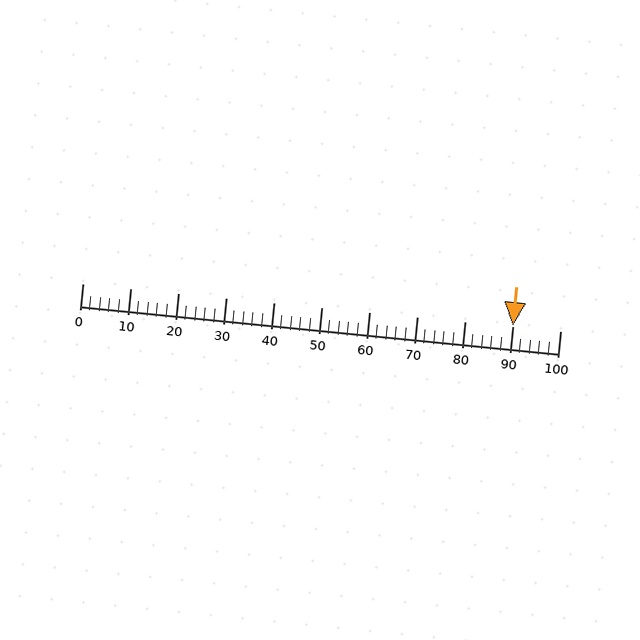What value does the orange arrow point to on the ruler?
The orange arrow points to approximately 90.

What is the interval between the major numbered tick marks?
The major tick marks are spaced 10 units apart.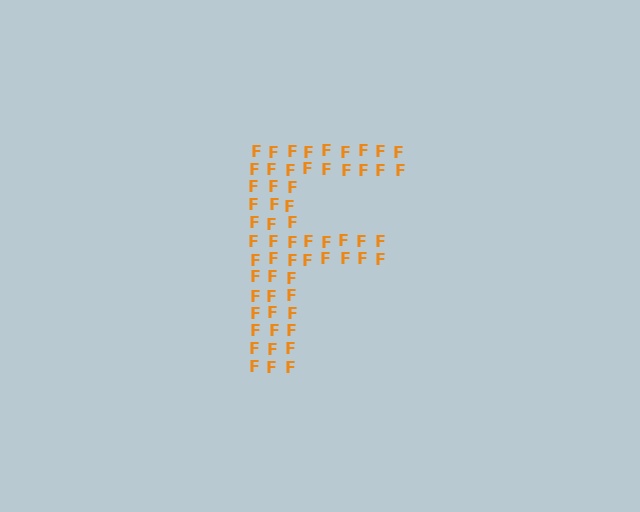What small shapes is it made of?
It is made of small letter F's.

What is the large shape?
The large shape is the letter F.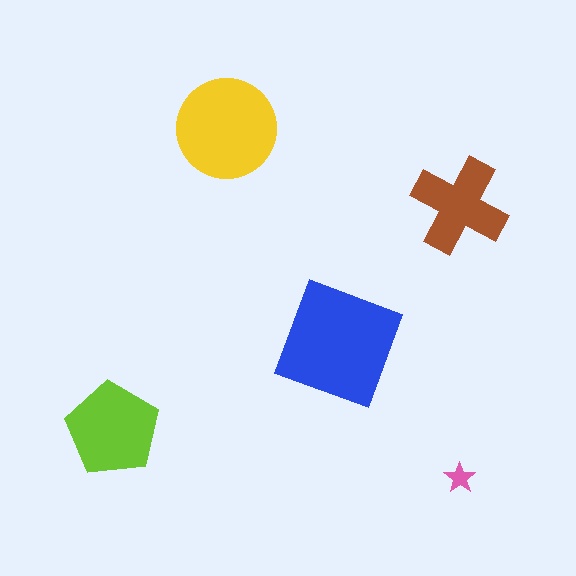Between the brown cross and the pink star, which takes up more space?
The brown cross.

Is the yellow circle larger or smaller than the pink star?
Larger.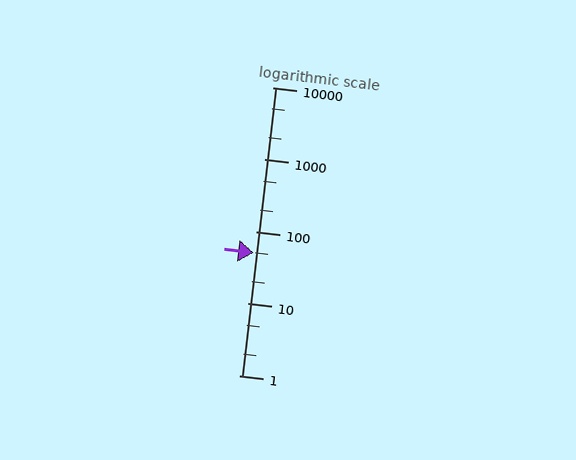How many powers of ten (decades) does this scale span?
The scale spans 4 decades, from 1 to 10000.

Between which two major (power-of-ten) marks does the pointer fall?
The pointer is between 10 and 100.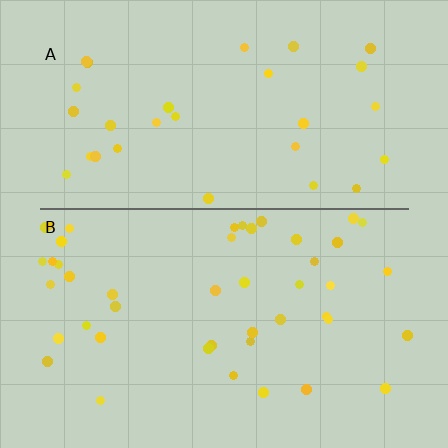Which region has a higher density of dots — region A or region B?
B (the bottom).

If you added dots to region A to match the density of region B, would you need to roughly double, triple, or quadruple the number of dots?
Approximately double.